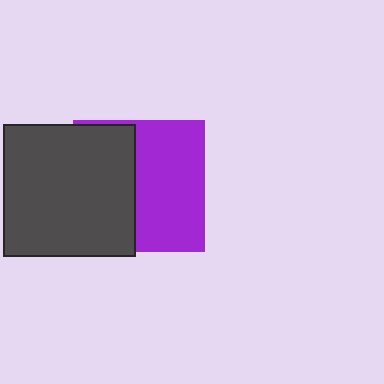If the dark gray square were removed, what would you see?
You would see the complete purple square.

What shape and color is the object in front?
The object in front is a dark gray square.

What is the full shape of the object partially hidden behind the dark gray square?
The partially hidden object is a purple square.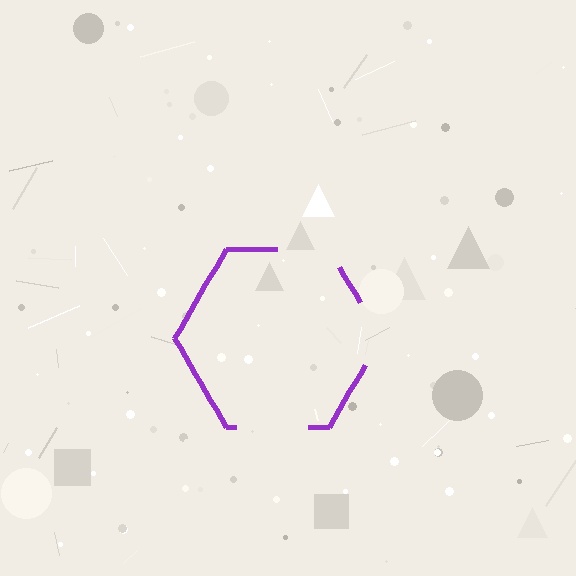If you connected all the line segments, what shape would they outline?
They would outline a hexagon.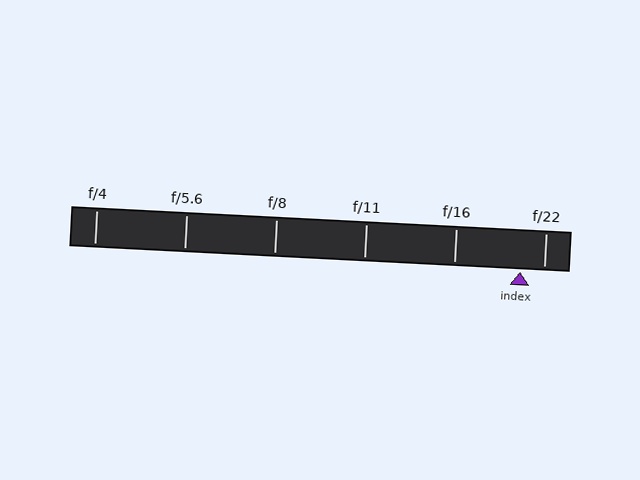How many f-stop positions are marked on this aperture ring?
There are 6 f-stop positions marked.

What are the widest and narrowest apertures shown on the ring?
The widest aperture shown is f/4 and the narrowest is f/22.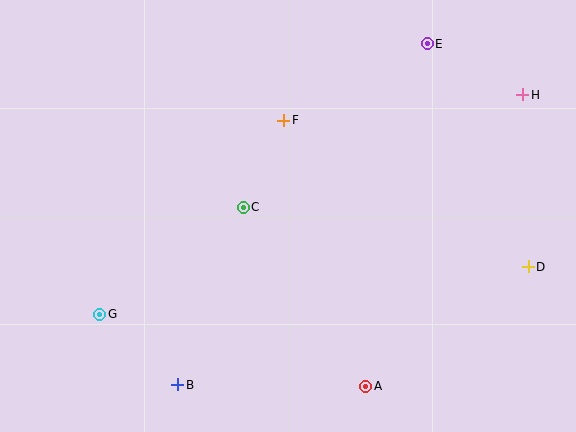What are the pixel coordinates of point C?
Point C is at (243, 207).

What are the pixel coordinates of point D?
Point D is at (528, 267).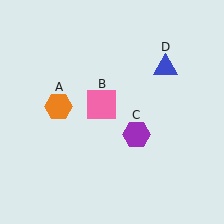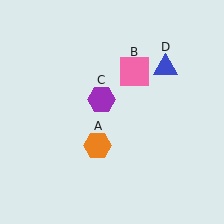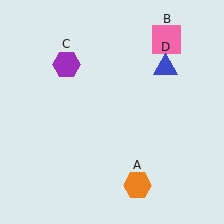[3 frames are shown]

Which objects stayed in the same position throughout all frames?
Blue triangle (object D) remained stationary.